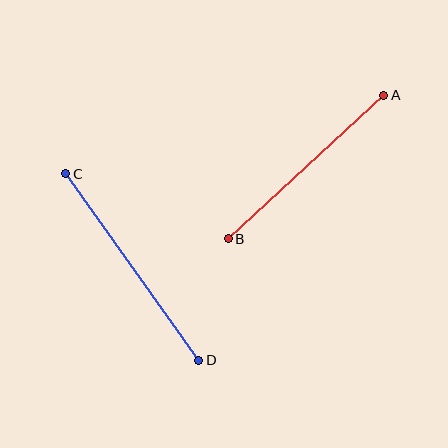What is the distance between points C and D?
The distance is approximately 229 pixels.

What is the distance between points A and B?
The distance is approximately 211 pixels.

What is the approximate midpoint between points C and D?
The midpoint is at approximately (132, 267) pixels.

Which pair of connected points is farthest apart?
Points C and D are farthest apart.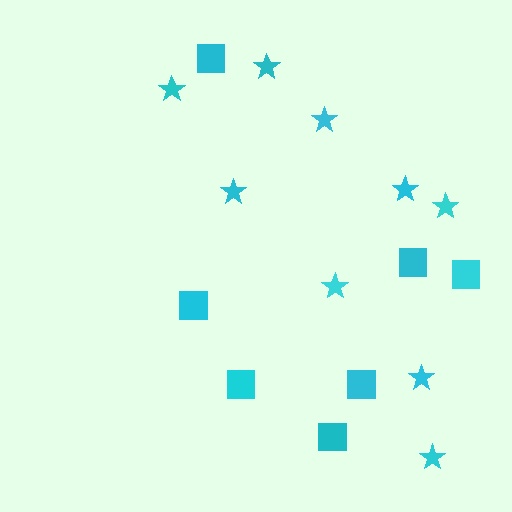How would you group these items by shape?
There are 2 groups: one group of stars (9) and one group of squares (7).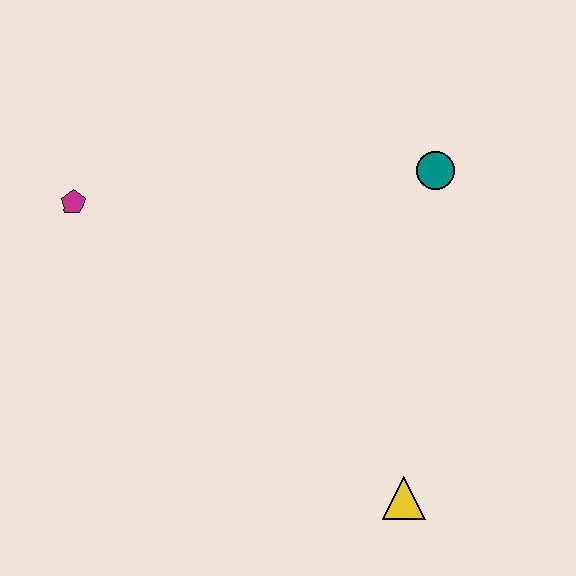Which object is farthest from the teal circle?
The magenta pentagon is farthest from the teal circle.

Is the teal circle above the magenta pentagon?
Yes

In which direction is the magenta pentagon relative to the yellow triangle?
The magenta pentagon is to the left of the yellow triangle.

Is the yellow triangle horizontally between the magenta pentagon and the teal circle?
Yes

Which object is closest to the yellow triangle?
The teal circle is closest to the yellow triangle.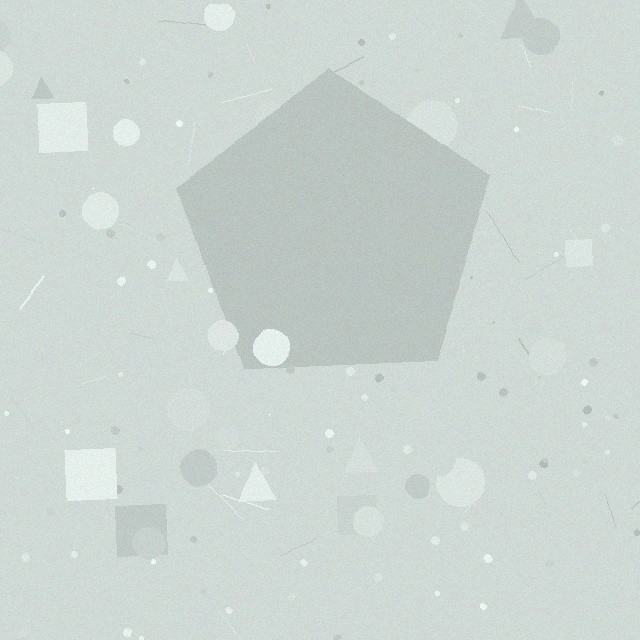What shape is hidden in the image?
A pentagon is hidden in the image.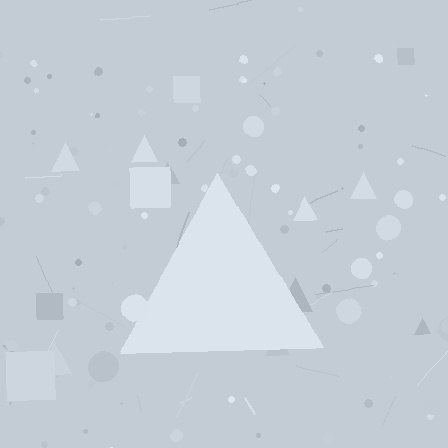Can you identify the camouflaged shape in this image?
The camouflaged shape is a triangle.